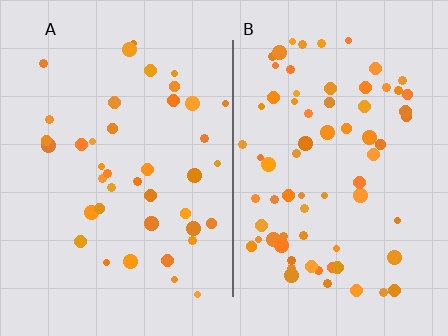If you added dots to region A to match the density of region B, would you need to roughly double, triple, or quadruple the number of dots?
Approximately double.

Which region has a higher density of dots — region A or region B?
B (the right).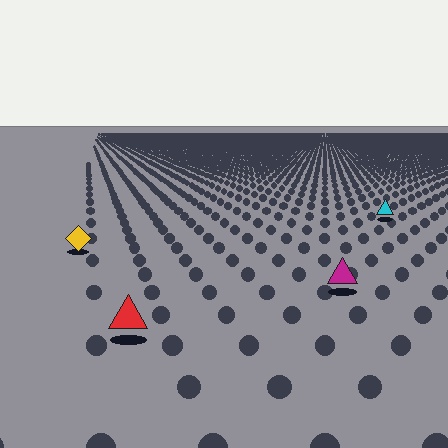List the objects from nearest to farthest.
From nearest to farthest: the red triangle, the magenta triangle, the yellow diamond, the cyan triangle.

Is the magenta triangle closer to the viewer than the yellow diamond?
Yes. The magenta triangle is closer — you can tell from the texture gradient: the ground texture is coarser near it.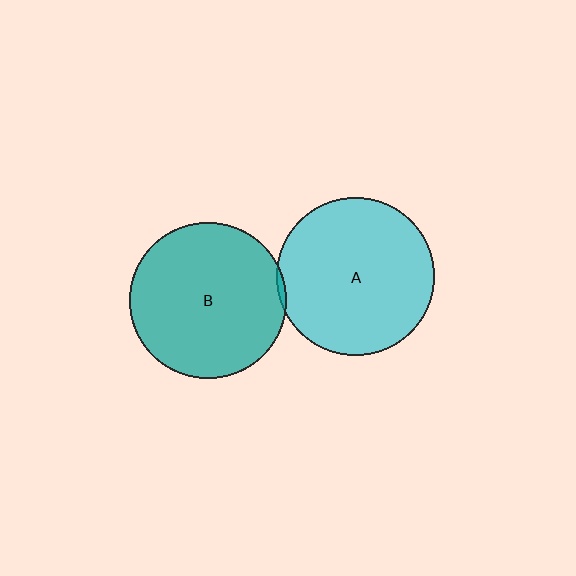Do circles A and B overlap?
Yes.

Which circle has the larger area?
Circle A (cyan).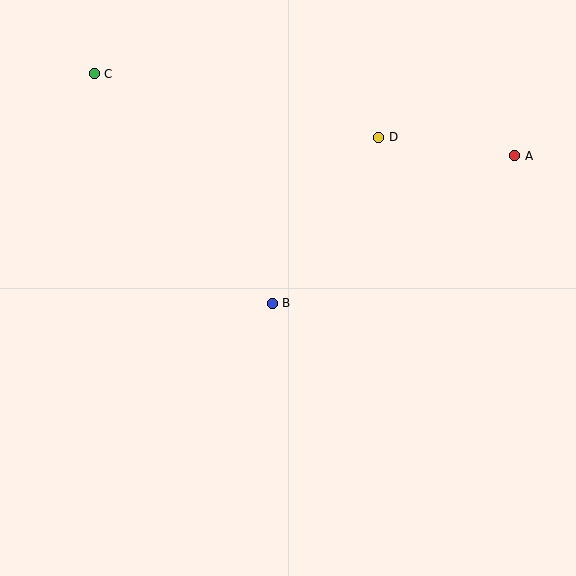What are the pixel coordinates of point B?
Point B is at (272, 303).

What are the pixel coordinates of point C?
Point C is at (94, 74).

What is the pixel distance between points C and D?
The distance between C and D is 291 pixels.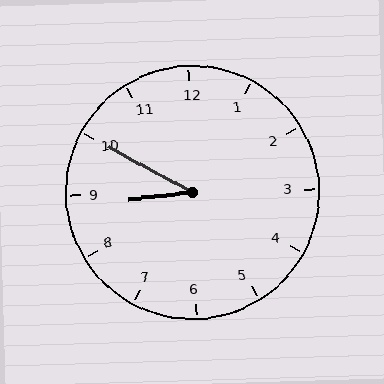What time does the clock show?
8:50.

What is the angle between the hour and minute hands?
Approximately 35 degrees.